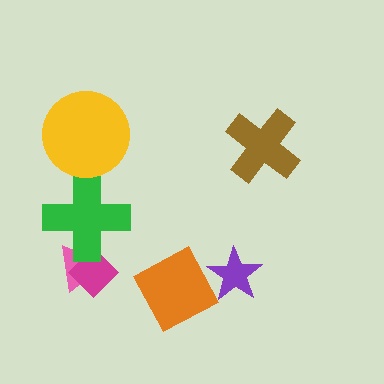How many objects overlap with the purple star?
1 object overlaps with the purple star.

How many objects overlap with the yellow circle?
0 objects overlap with the yellow circle.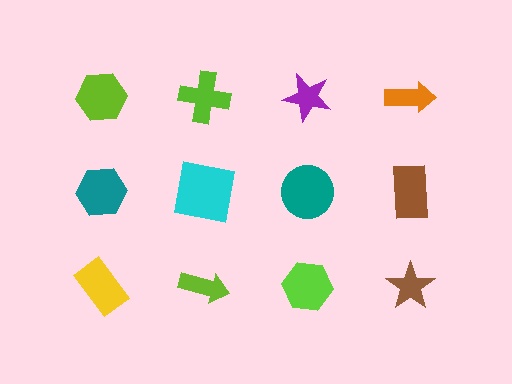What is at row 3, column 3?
A lime hexagon.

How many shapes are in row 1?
4 shapes.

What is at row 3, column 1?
A yellow rectangle.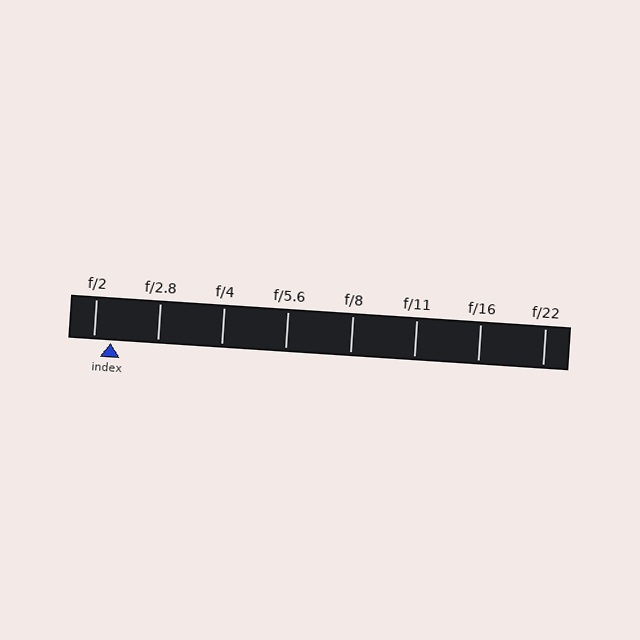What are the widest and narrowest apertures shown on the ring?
The widest aperture shown is f/2 and the narrowest is f/22.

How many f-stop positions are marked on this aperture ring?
There are 8 f-stop positions marked.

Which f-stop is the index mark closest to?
The index mark is closest to f/2.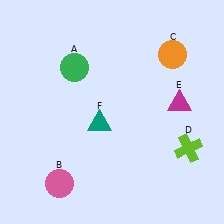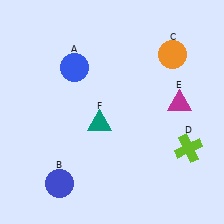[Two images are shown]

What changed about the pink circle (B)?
In Image 1, B is pink. In Image 2, it changed to blue.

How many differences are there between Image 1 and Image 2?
There are 2 differences between the two images.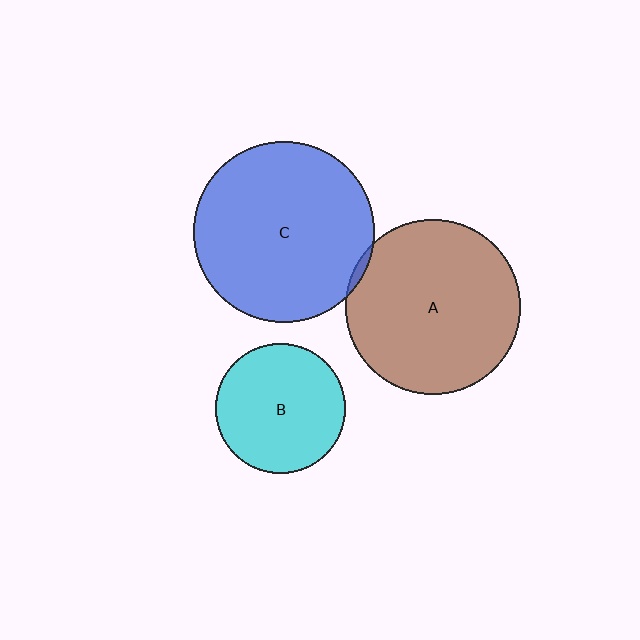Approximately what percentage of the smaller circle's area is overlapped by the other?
Approximately 5%.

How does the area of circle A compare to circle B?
Approximately 1.8 times.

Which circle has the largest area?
Circle C (blue).